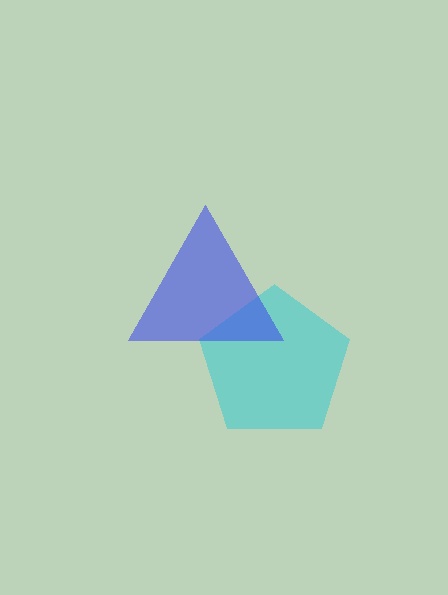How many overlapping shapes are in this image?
There are 2 overlapping shapes in the image.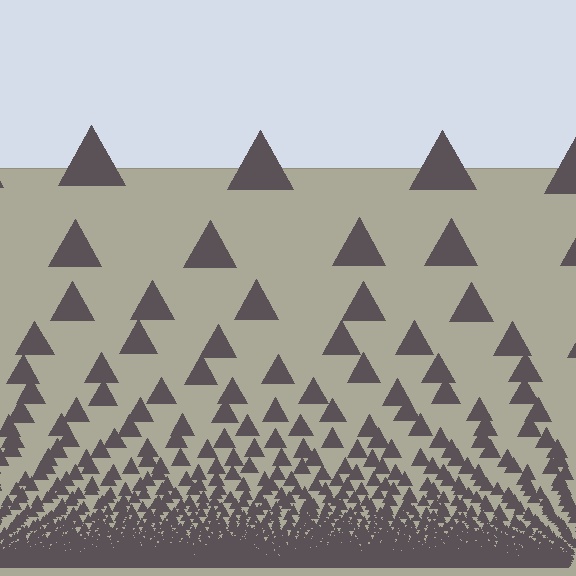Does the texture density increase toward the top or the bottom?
Density increases toward the bottom.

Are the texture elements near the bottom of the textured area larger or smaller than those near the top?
Smaller. The gradient is inverted — elements near the bottom are smaller and denser.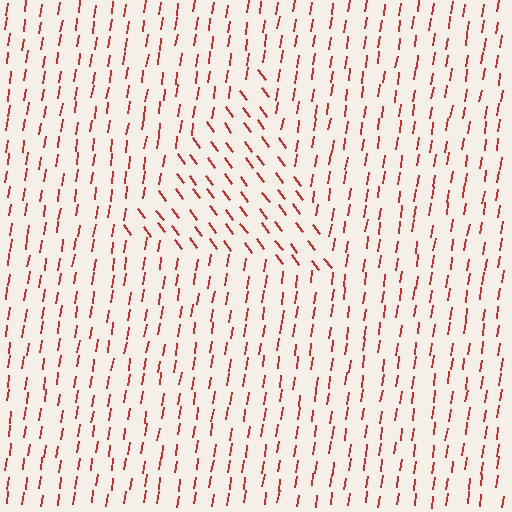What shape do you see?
I see a triangle.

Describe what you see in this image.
The image is filled with small red line segments. A triangle region in the image has lines oriented differently from the surrounding lines, creating a visible texture boundary.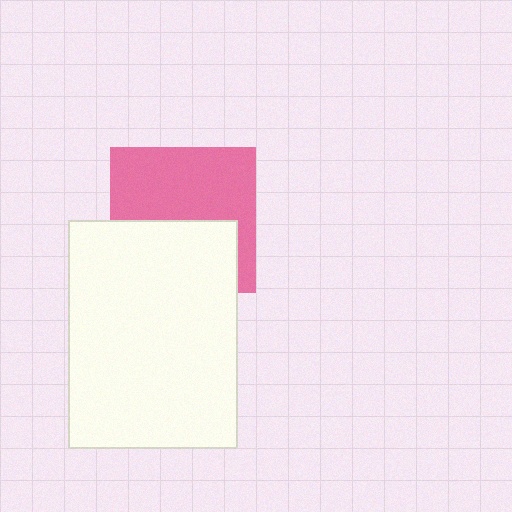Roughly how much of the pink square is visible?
About half of it is visible (roughly 56%).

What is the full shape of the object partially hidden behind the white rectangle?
The partially hidden object is a pink square.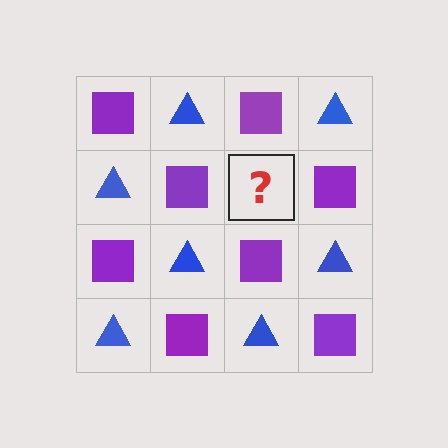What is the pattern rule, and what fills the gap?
The rule is that it alternates purple square and blue triangle in a checkerboard pattern. The gap should be filled with a blue triangle.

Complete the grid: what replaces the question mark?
The question mark should be replaced with a blue triangle.